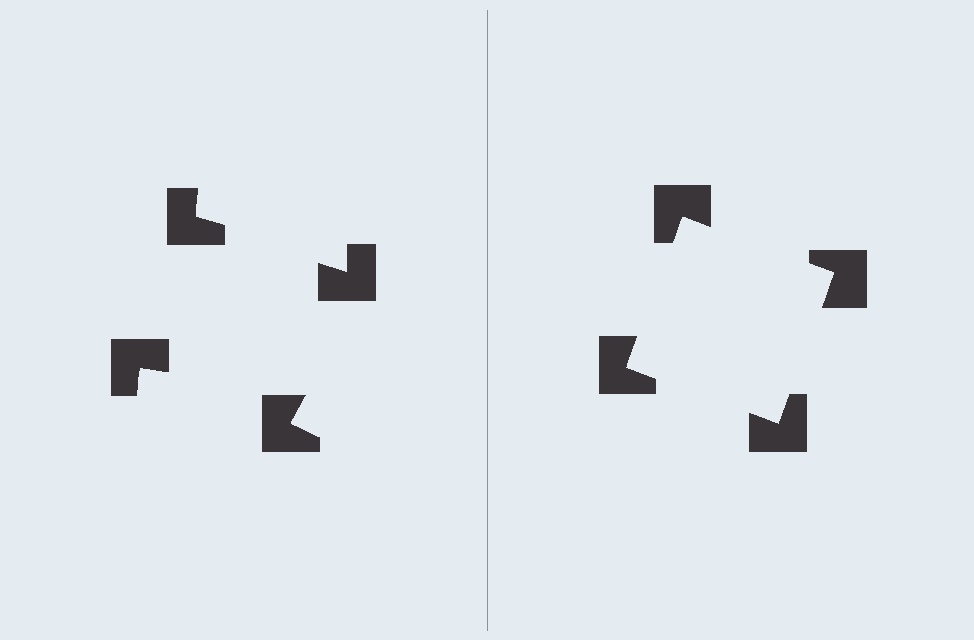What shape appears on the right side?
An illusory square.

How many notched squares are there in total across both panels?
8 — 4 on each side.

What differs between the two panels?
The notched squares are positioned identically on both sides; only the wedge orientations differ. On the right they align to a square; on the left they are misaligned.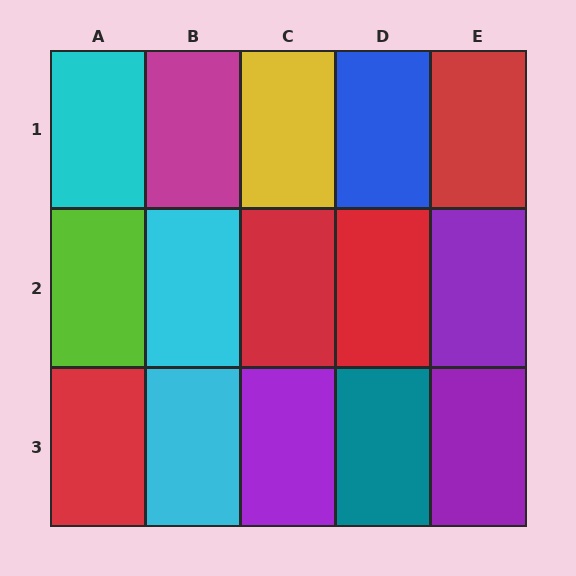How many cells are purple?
3 cells are purple.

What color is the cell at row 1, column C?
Yellow.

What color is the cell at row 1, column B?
Magenta.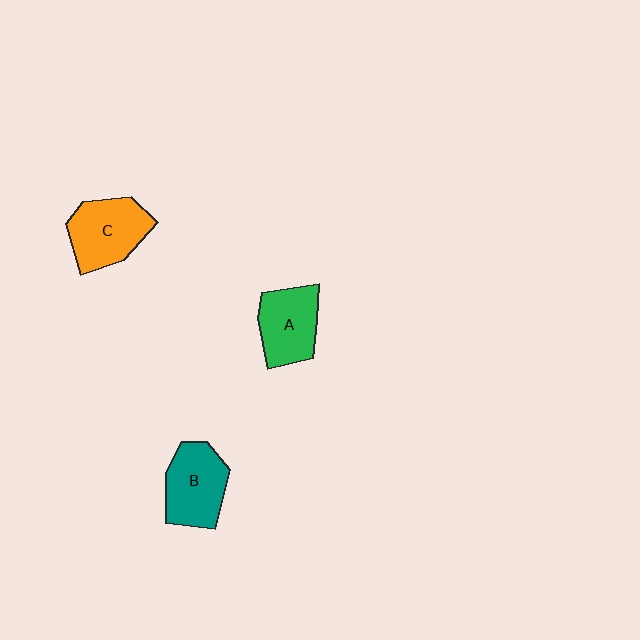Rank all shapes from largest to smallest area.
From largest to smallest: C (orange), B (teal), A (green).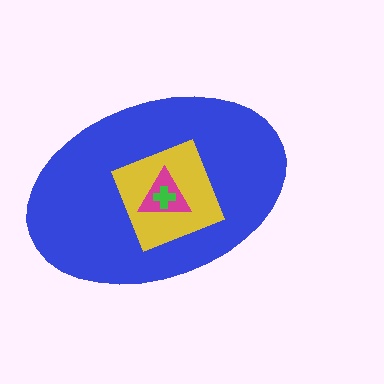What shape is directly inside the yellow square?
The magenta triangle.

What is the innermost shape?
The green cross.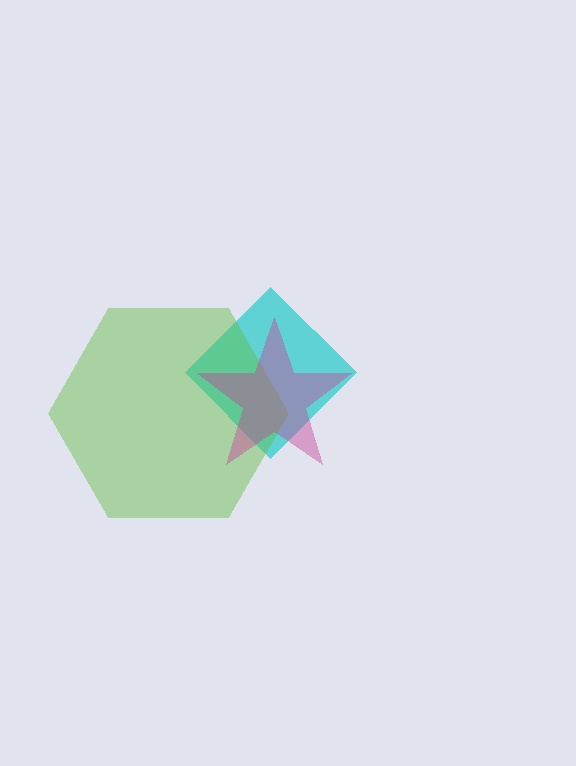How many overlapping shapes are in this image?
There are 3 overlapping shapes in the image.